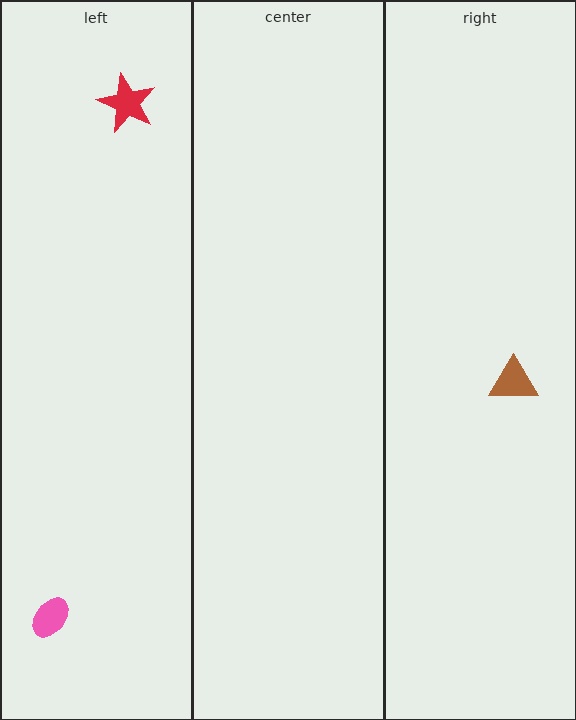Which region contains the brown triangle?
The right region.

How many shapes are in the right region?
1.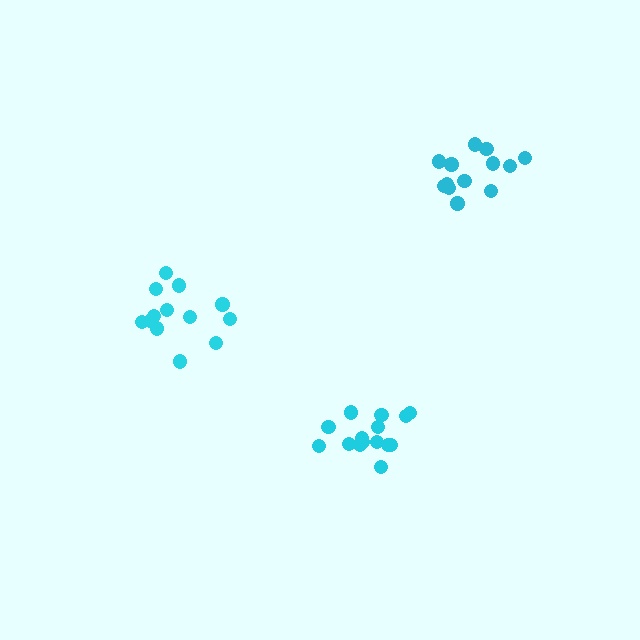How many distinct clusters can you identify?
There are 3 distinct clusters.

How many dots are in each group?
Group 1: 13 dots, Group 2: 13 dots, Group 3: 15 dots (41 total).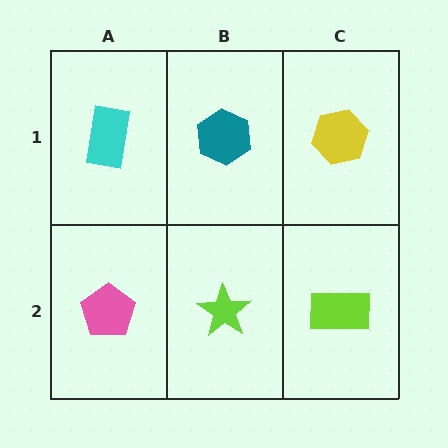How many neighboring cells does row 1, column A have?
2.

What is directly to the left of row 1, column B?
A cyan rectangle.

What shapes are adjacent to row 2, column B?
A teal hexagon (row 1, column B), a pink pentagon (row 2, column A), a lime rectangle (row 2, column C).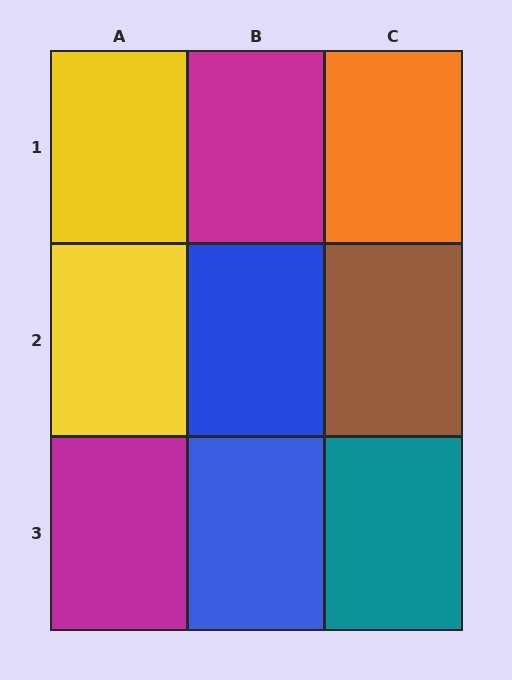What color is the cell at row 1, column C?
Orange.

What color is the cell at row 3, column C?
Teal.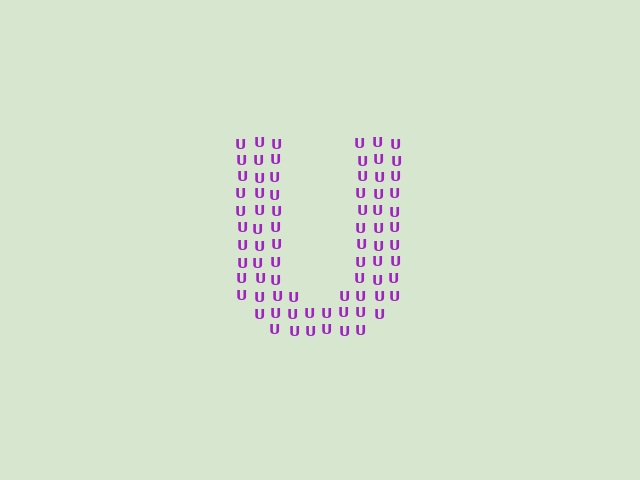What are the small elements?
The small elements are letter U's.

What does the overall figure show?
The overall figure shows the letter U.